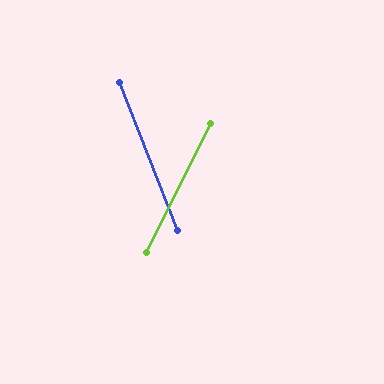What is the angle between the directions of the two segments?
Approximately 48 degrees.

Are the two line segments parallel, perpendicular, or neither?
Neither parallel nor perpendicular — they differ by about 48°.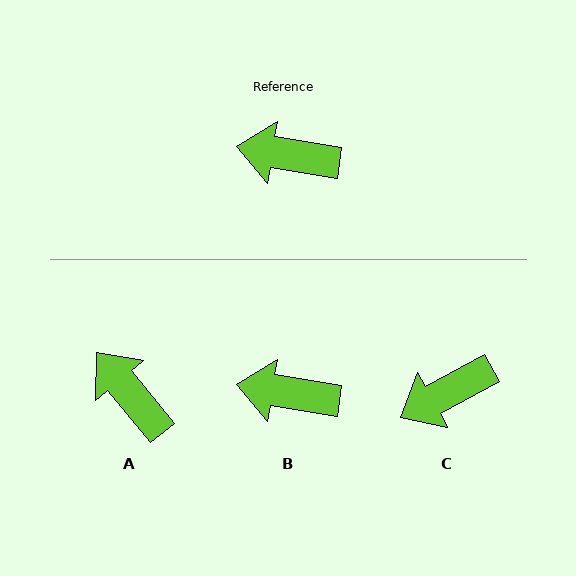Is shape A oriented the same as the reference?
No, it is off by about 42 degrees.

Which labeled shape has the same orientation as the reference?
B.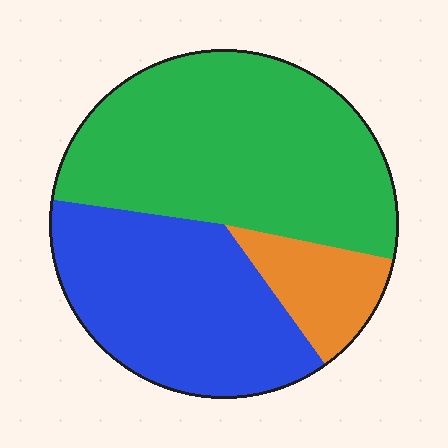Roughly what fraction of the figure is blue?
Blue covers about 35% of the figure.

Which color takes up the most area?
Green, at roughly 50%.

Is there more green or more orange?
Green.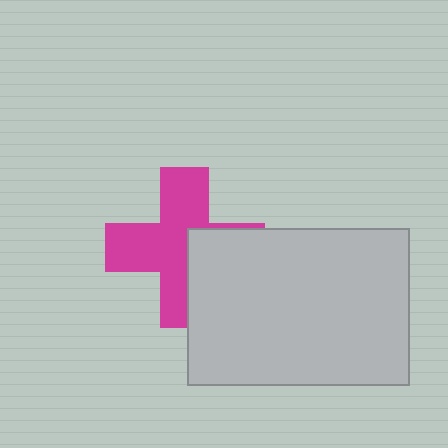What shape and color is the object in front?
The object in front is a light gray rectangle.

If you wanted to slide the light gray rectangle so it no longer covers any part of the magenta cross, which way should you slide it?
Slide it right — that is the most direct way to separate the two shapes.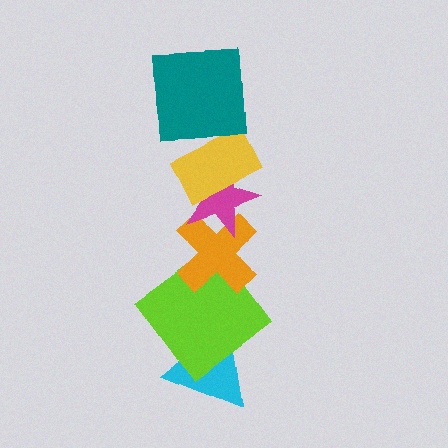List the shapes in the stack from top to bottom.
From top to bottom: the teal square, the yellow rectangle, the magenta star, the orange cross, the lime diamond, the cyan triangle.